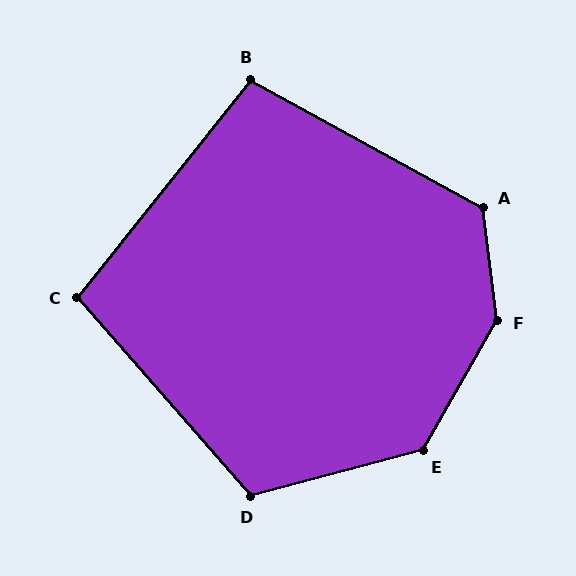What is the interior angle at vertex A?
Approximately 125 degrees (obtuse).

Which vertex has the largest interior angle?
F, at approximately 144 degrees.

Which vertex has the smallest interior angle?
B, at approximately 100 degrees.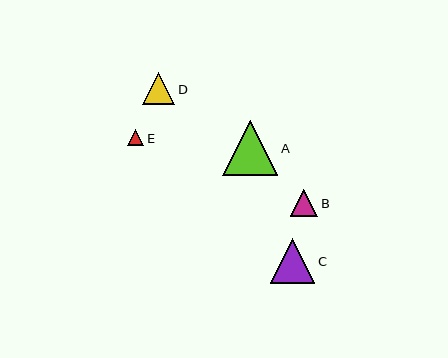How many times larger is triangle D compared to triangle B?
Triangle D is approximately 1.2 times the size of triangle B.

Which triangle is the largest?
Triangle A is the largest with a size of approximately 55 pixels.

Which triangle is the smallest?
Triangle E is the smallest with a size of approximately 16 pixels.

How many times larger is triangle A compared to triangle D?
Triangle A is approximately 1.7 times the size of triangle D.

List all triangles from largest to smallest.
From largest to smallest: A, C, D, B, E.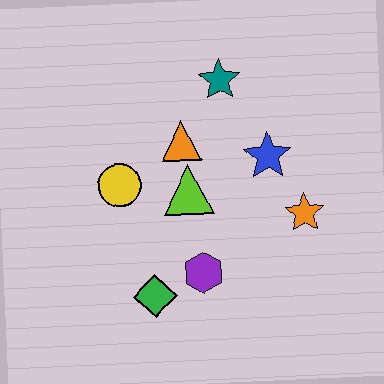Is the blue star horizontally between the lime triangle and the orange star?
Yes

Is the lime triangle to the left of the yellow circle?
No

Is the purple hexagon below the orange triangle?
Yes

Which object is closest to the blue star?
The orange star is closest to the blue star.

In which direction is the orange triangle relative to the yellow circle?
The orange triangle is to the right of the yellow circle.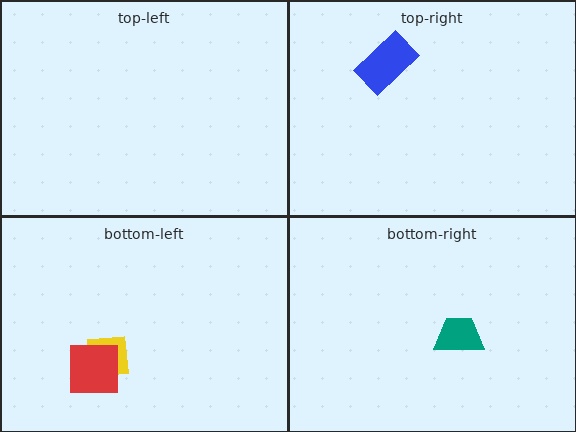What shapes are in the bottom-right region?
The teal trapezoid.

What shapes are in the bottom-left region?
The yellow square, the red square.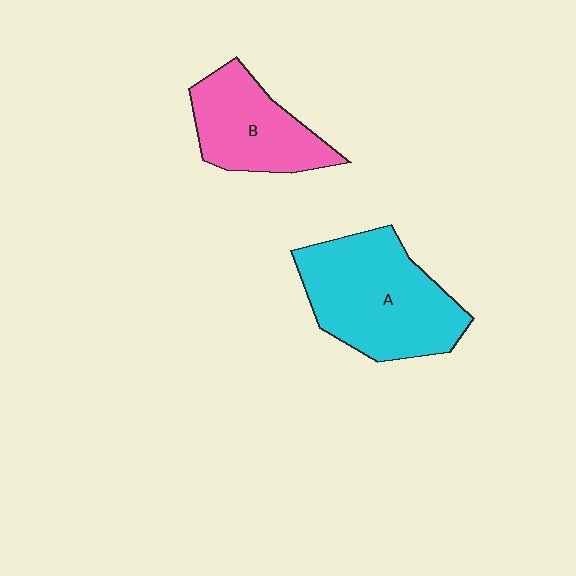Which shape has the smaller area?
Shape B (pink).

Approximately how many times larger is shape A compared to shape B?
Approximately 1.5 times.